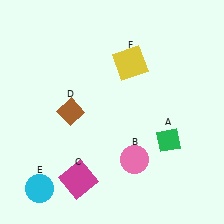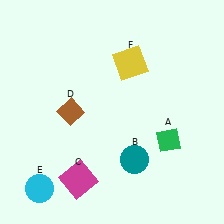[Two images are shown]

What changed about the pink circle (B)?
In Image 1, B is pink. In Image 2, it changed to teal.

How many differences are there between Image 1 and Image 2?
There is 1 difference between the two images.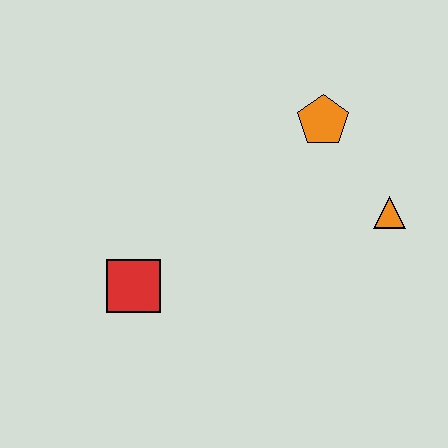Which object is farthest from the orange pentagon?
The red square is farthest from the orange pentagon.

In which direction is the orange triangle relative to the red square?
The orange triangle is to the right of the red square.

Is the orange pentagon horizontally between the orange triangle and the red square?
Yes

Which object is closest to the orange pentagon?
The orange triangle is closest to the orange pentagon.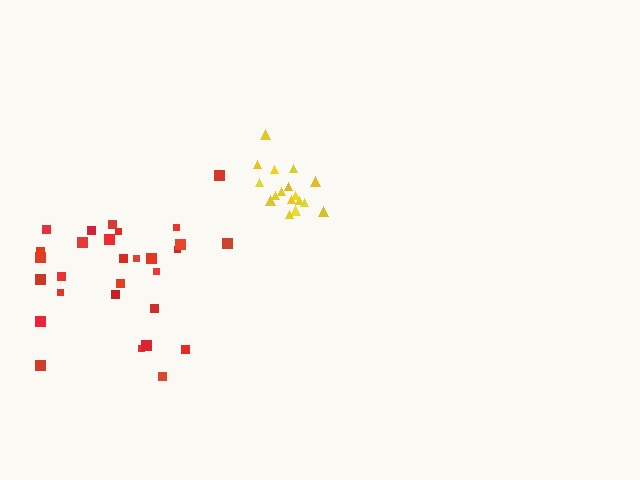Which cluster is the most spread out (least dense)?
Red.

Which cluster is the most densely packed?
Yellow.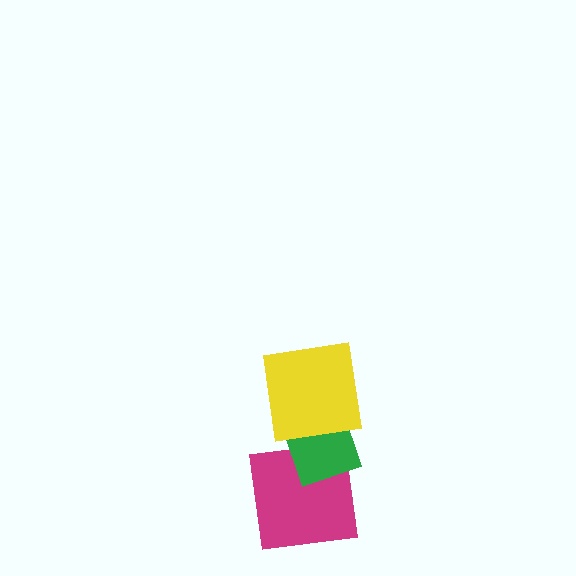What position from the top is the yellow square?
The yellow square is 1st from the top.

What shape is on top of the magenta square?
The green diamond is on top of the magenta square.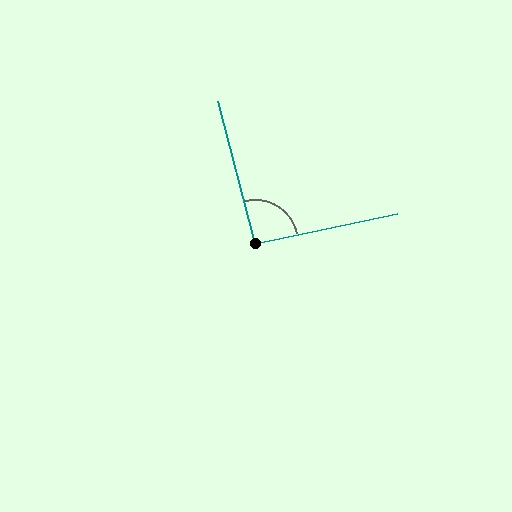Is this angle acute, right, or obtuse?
It is approximately a right angle.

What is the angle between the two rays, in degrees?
Approximately 93 degrees.